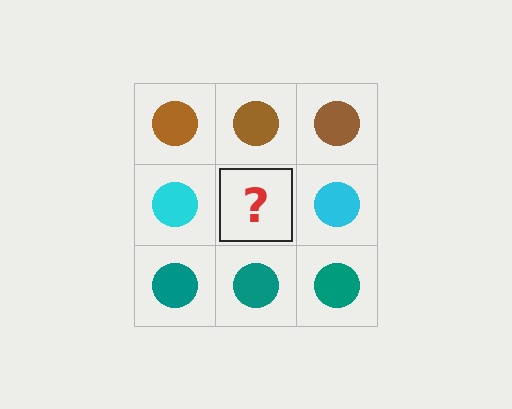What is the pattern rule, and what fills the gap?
The rule is that each row has a consistent color. The gap should be filled with a cyan circle.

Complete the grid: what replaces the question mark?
The question mark should be replaced with a cyan circle.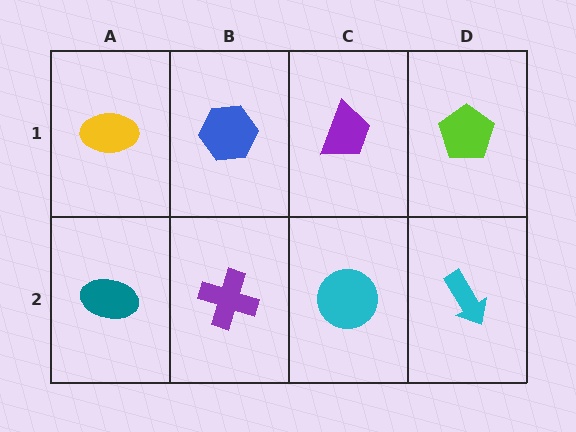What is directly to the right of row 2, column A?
A purple cross.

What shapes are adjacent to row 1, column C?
A cyan circle (row 2, column C), a blue hexagon (row 1, column B), a lime pentagon (row 1, column D).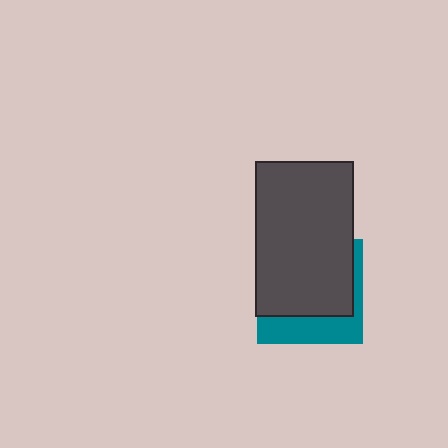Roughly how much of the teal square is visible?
A small part of it is visible (roughly 32%).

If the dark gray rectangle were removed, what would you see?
You would see the complete teal square.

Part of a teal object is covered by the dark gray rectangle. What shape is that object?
It is a square.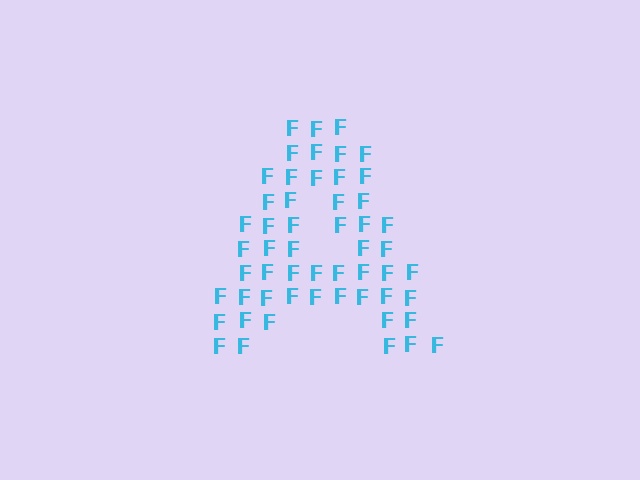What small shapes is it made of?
It is made of small letter F's.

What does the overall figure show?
The overall figure shows the letter A.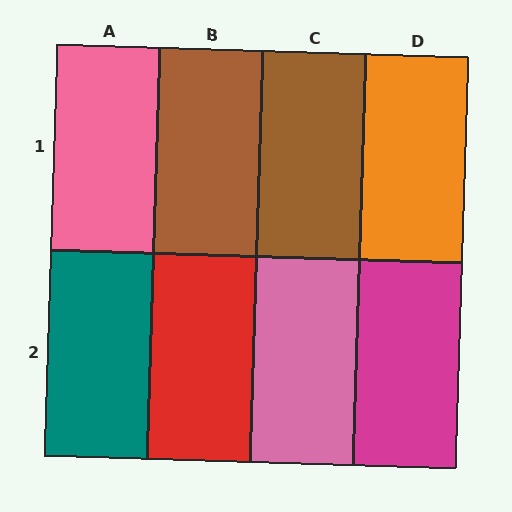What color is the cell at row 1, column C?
Brown.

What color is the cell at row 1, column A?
Pink.